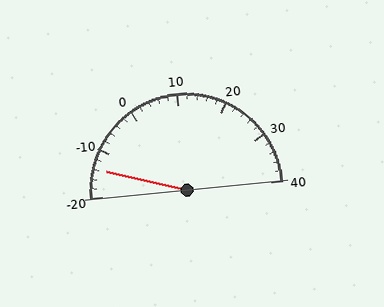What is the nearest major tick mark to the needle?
The nearest major tick mark is -10.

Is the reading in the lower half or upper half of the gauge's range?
The reading is in the lower half of the range (-20 to 40).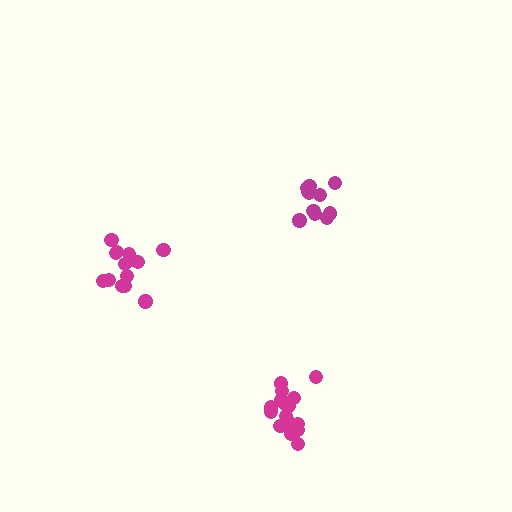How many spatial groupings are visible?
There are 3 spatial groupings.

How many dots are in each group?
Group 1: 14 dots, Group 2: 17 dots, Group 3: 12 dots (43 total).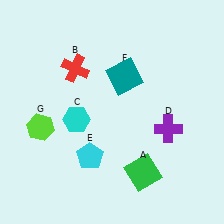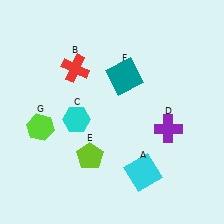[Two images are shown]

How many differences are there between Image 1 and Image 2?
There are 2 differences between the two images.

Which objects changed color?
A changed from green to cyan. E changed from cyan to lime.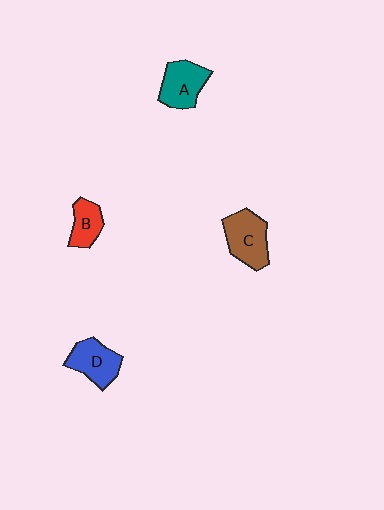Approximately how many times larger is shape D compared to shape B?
Approximately 1.4 times.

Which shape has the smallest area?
Shape B (red).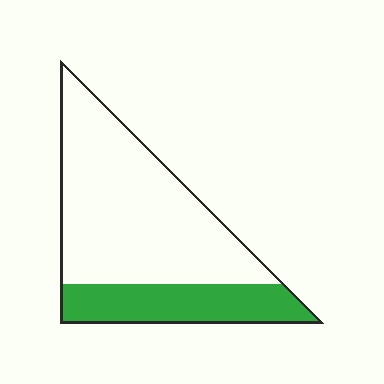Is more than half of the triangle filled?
No.